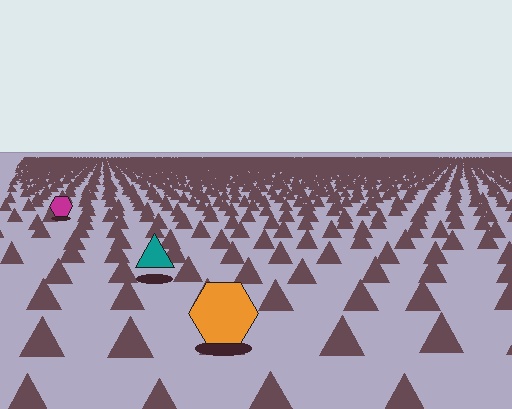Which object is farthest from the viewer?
The magenta hexagon is farthest from the viewer. It appears smaller and the ground texture around it is denser.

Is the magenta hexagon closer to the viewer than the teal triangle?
No. The teal triangle is closer — you can tell from the texture gradient: the ground texture is coarser near it.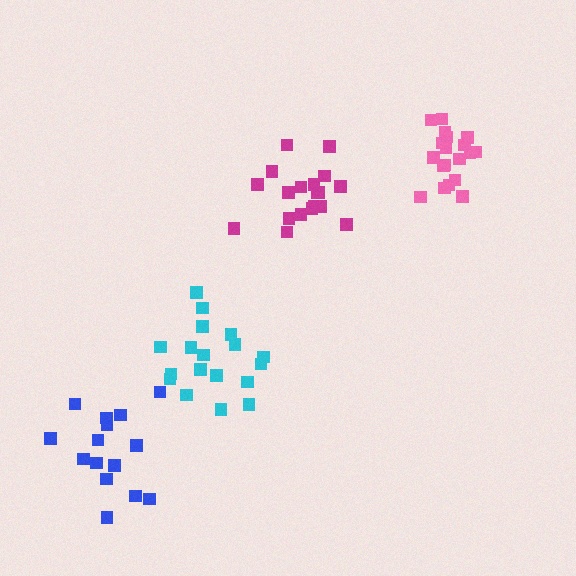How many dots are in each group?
Group 1: 15 dots, Group 2: 20 dots, Group 3: 18 dots, Group 4: 19 dots (72 total).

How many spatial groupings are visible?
There are 4 spatial groupings.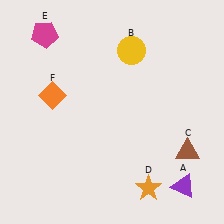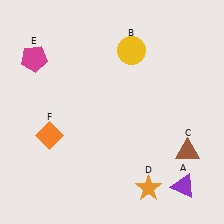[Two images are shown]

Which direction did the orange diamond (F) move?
The orange diamond (F) moved down.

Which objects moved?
The objects that moved are: the magenta pentagon (E), the orange diamond (F).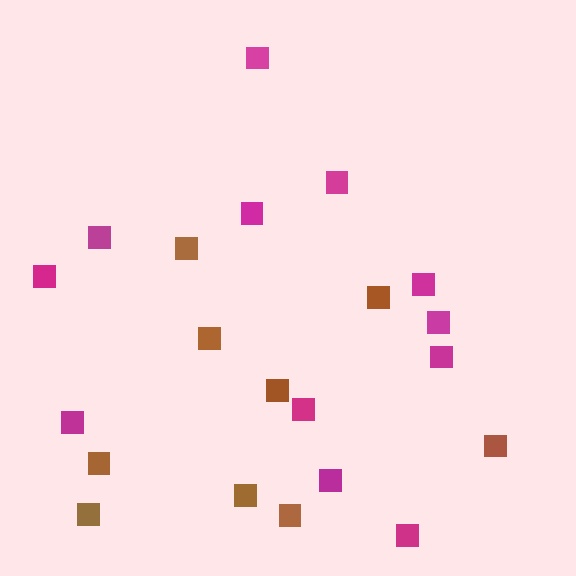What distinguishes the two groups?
There are 2 groups: one group of magenta squares (12) and one group of brown squares (9).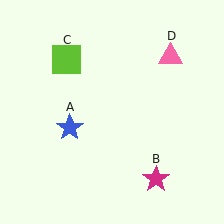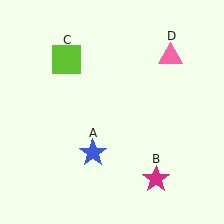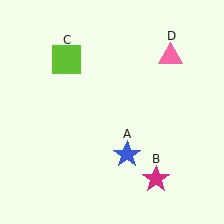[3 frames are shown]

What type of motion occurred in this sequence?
The blue star (object A) rotated counterclockwise around the center of the scene.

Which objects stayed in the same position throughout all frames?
Magenta star (object B) and lime square (object C) and pink triangle (object D) remained stationary.